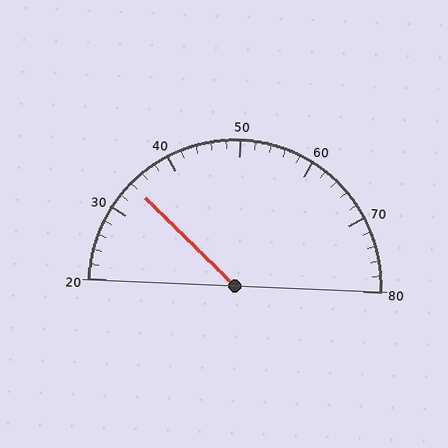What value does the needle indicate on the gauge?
The needle indicates approximately 34.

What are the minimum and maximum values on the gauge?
The gauge ranges from 20 to 80.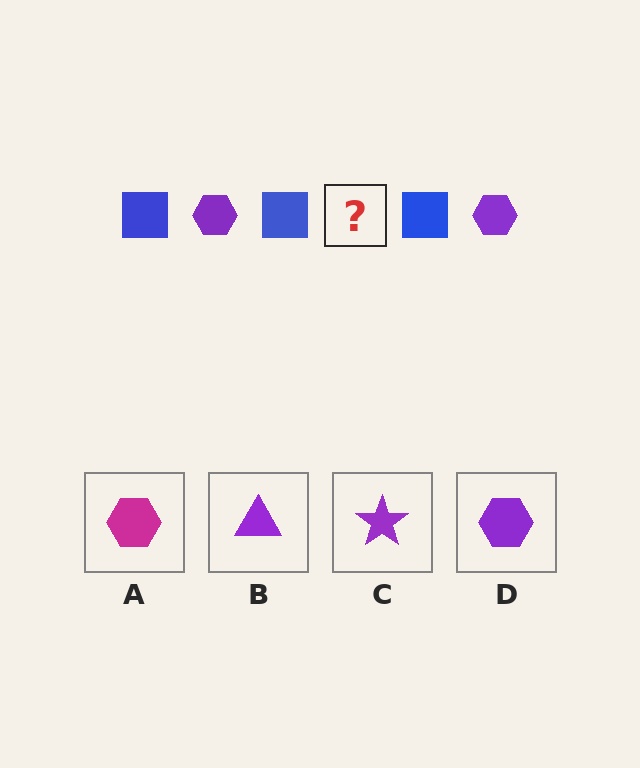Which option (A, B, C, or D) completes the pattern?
D.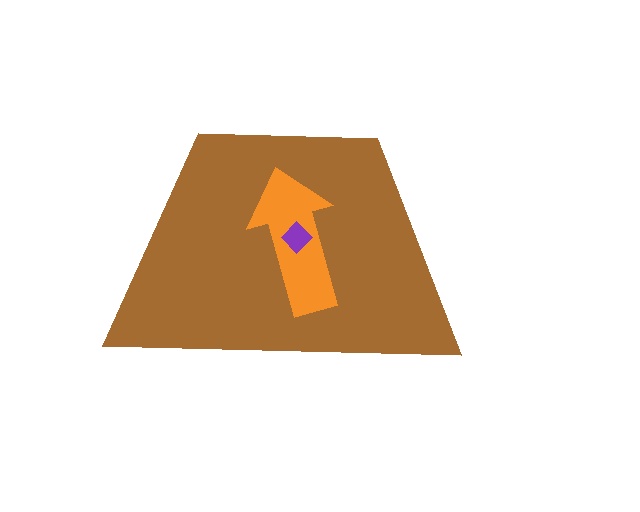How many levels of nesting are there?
3.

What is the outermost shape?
The brown trapezoid.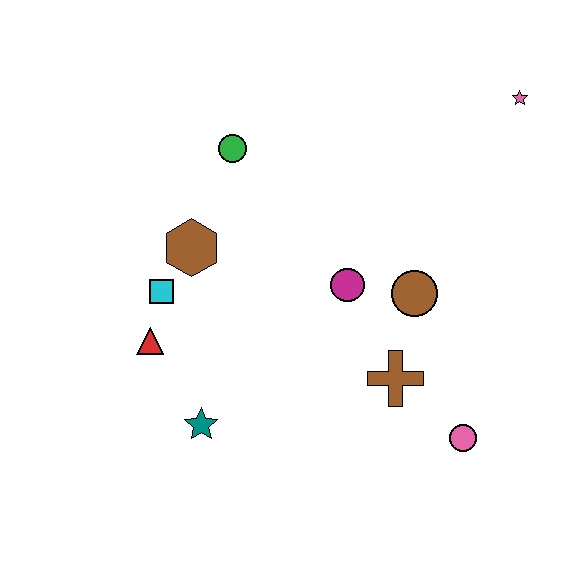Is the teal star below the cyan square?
Yes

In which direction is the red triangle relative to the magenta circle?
The red triangle is to the left of the magenta circle.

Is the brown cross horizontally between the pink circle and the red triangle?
Yes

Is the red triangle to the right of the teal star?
No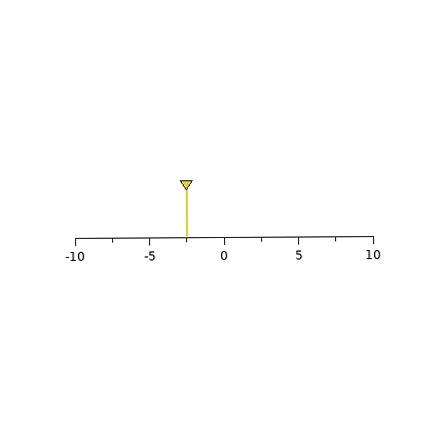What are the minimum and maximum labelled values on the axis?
The axis runs from -10 to 10.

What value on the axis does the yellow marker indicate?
The marker indicates approximately -2.5.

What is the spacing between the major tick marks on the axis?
The major ticks are spaced 5 apart.